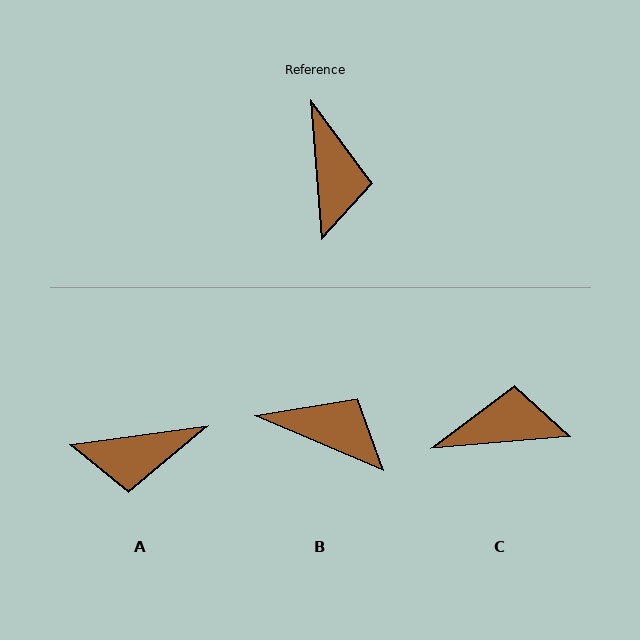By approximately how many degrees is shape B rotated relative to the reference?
Approximately 63 degrees counter-clockwise.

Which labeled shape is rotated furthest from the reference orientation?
C, about 91 degrees away.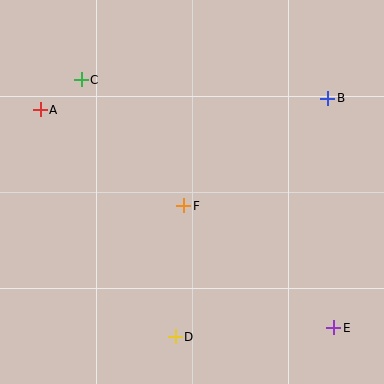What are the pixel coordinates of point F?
Point F is at (184, 206).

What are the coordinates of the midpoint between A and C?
The midpoint between A and C is at (61, 95).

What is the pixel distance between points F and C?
The distance between F and C is 163 pixels.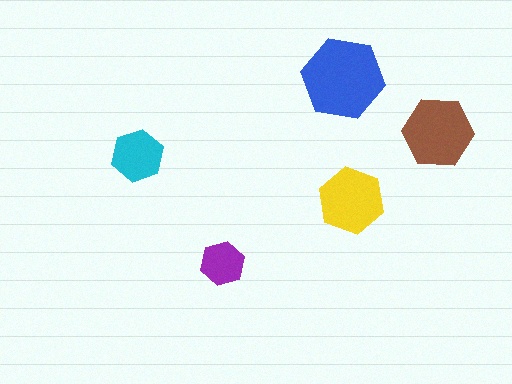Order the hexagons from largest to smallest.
the blue one, the brown one, the yellow one, the cyan one, the purple one.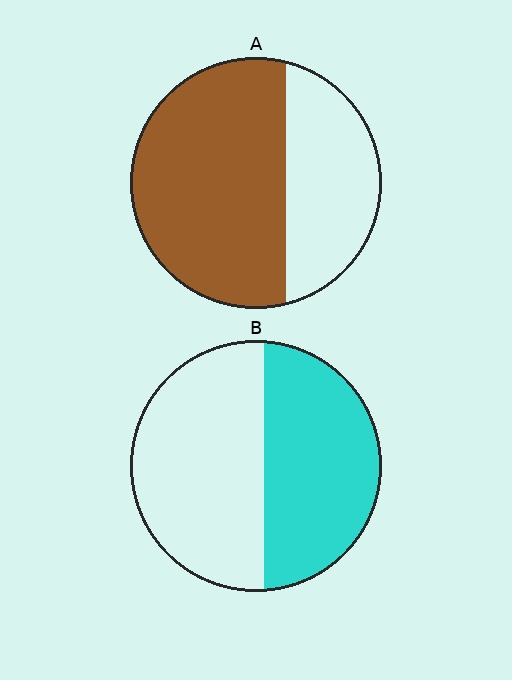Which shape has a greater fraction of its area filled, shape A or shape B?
Shape A.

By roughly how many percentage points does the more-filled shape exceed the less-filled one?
By roughly 20 percentage points (A over B).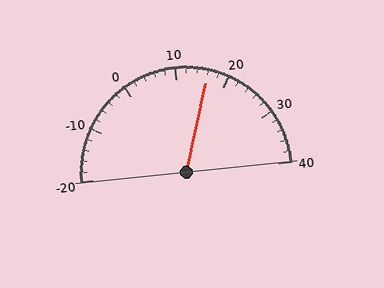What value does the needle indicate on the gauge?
The needle indicates approximately 16.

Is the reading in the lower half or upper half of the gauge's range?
The reading is in the upper half of the range (-20 to 40).